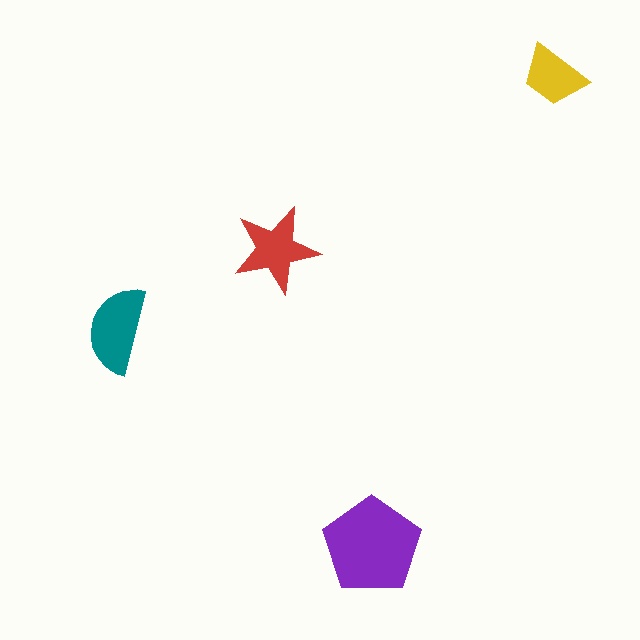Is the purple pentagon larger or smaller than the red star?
Larger.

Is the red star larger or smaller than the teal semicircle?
Smaller.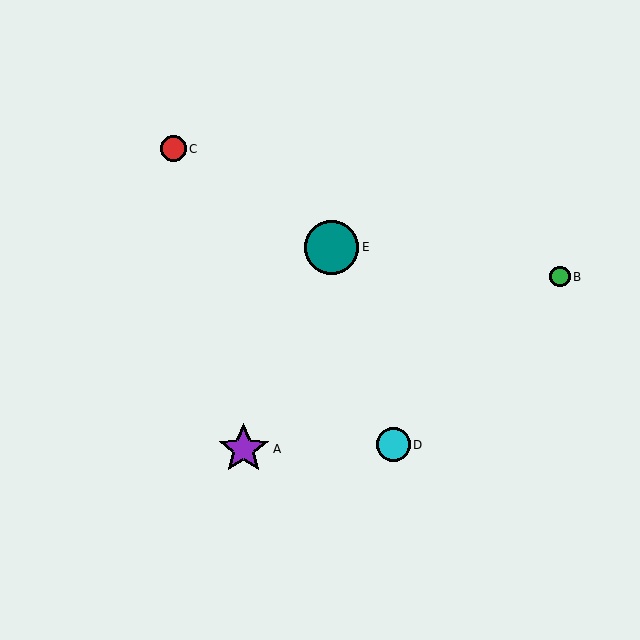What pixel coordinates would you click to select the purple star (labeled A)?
Click at (244, 449) to select the purple star A.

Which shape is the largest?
The teal circle (labeled E) is the largest.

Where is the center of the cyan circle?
The center of the cyan circle is at (394, 445).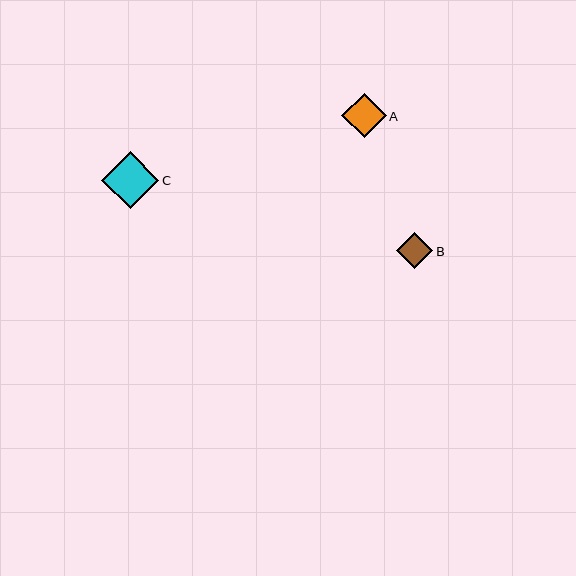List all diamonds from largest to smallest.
From largest to smallest: C, A, B.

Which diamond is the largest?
Diamond C is the largest with a size of approximately 57 pixels.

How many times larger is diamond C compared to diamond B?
Diamond C is approximately 1.6 times the size of diamond B.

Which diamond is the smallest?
Diamond B is the smallest with a size of approximately 36 pixels.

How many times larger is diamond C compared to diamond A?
Diamond C is approximately 1.3 times the size of diamond A.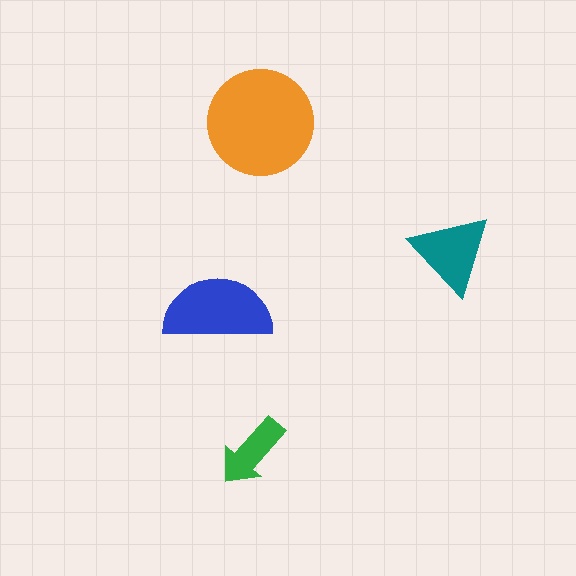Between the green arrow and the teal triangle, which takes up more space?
The teal triangle.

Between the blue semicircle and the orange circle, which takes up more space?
The orange circle.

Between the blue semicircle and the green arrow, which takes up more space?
The blue semicircle.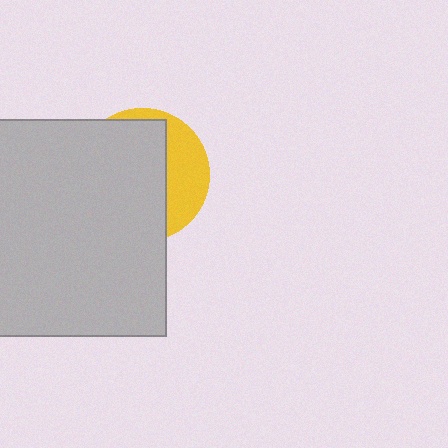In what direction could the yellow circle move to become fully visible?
The yellow circle could move right. That would shift it out from behind the light gray square entirely.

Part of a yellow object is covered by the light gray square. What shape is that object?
It is a circle.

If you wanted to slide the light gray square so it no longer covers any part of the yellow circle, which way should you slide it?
Slide it left — that is the most direct way to separate the two shapes.